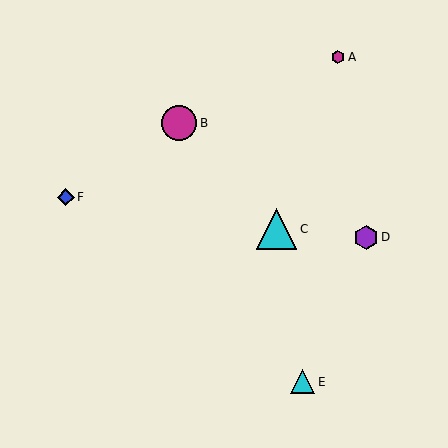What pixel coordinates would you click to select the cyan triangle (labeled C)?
Click at (276, 229) to select the cyan triangle C.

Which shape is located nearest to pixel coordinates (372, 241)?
The purple hexagon (labeled D) at (366, 237) is nearest to that location.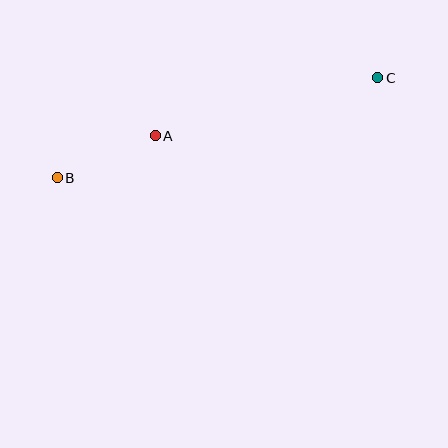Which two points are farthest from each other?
Points B and C are farthest from each other.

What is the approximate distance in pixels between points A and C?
The distance between A and C is approximately 230 pixels.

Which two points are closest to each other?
Points A and B are closest to each other.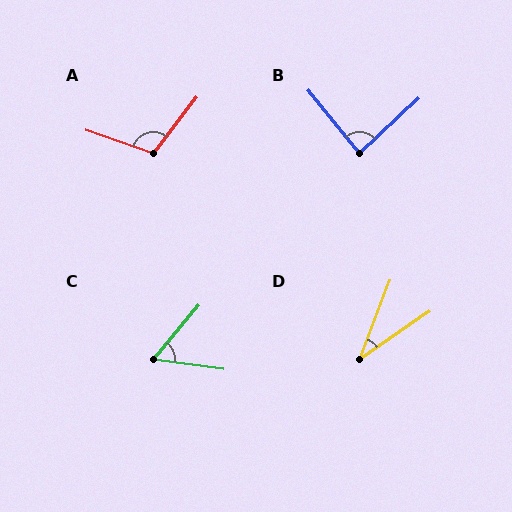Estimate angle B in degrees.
Approximately 86 degrees.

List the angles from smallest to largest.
D (34°), C (57°), B (86°), A (108°).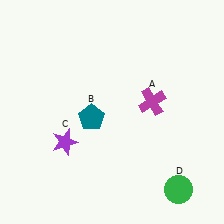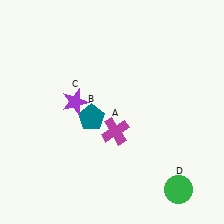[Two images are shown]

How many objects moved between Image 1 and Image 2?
2 objects moved between the two images.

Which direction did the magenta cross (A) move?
The magenta cross (A) moved left.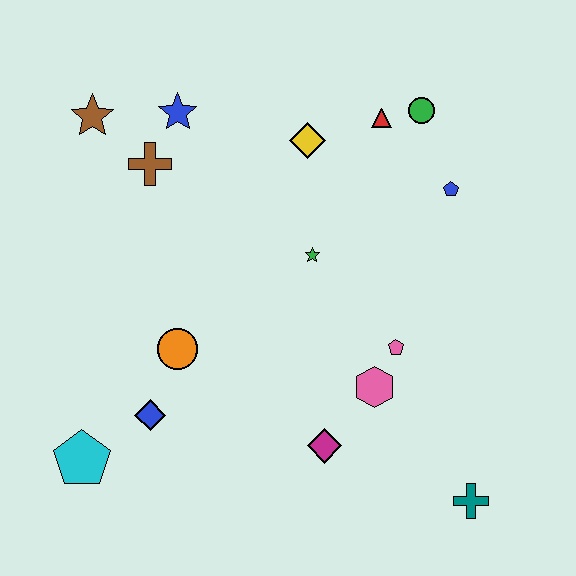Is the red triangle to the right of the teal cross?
No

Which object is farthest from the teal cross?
The brown star is farthest from the teal cross.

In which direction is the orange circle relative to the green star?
The orange circle is to the left of the green star.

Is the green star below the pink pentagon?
No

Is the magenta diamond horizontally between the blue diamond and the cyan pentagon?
No